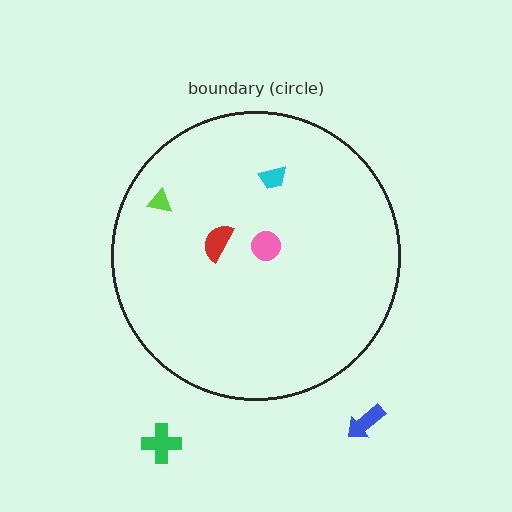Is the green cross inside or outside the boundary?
Outside.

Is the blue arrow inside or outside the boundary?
Outside.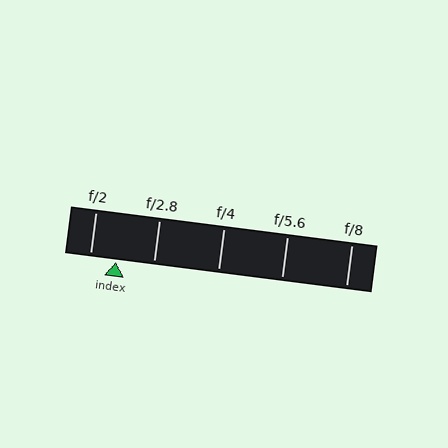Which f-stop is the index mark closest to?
The index mark is closest to f/2.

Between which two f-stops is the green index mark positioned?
The index mark is between f/2 and f/2.8.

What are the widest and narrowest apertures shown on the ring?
The widest aperture shown is f/2 and the narrowest is f/8.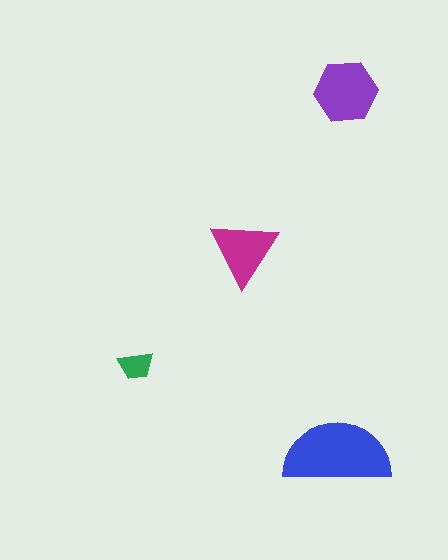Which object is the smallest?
The green trapezoid.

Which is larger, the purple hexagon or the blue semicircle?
The blue semicircle.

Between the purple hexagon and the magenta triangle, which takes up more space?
The purple hexagon.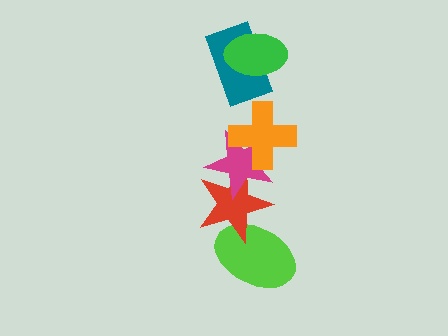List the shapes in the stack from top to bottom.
From top to bottom: the green ellipse, the teal rectangle, the orange cross, the magenta star, the red star, the lime ellipse.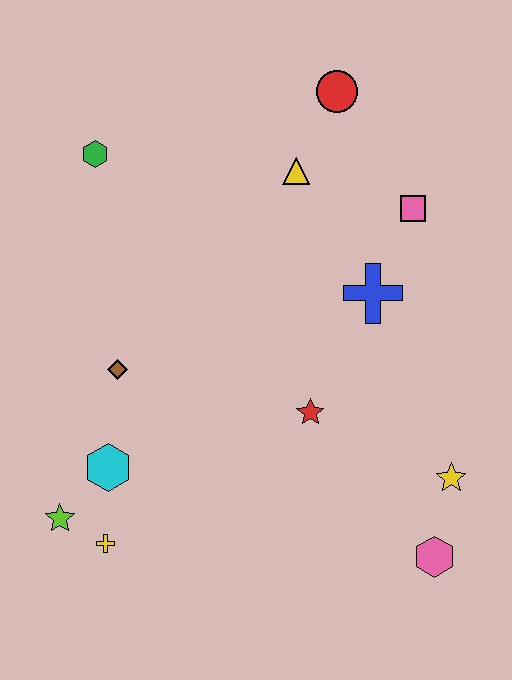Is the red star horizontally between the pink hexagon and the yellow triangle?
Yes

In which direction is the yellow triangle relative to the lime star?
The yellow triangle is above the lime star.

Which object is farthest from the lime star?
The red circle is farthest from the lime star.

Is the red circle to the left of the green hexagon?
No